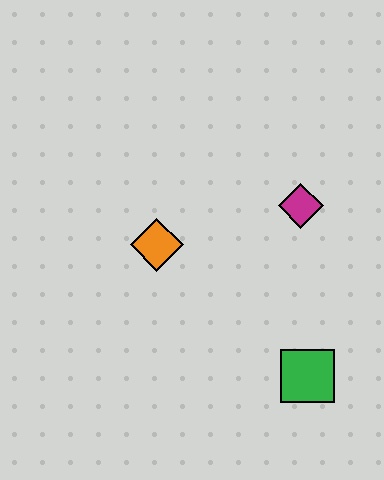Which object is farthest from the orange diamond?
The green square is farthest from the orange diamond.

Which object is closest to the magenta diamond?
The orange diamond is closest to the magenta diamond.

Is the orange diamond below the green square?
No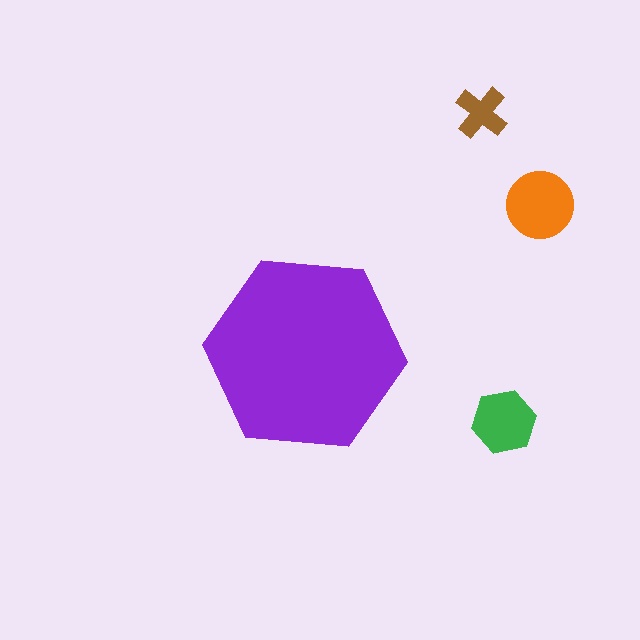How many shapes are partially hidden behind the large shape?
0 shapes are partially hidden.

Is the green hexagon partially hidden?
No, the green hexagon is fully visible.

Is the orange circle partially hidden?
No, the orange circle is fully visible.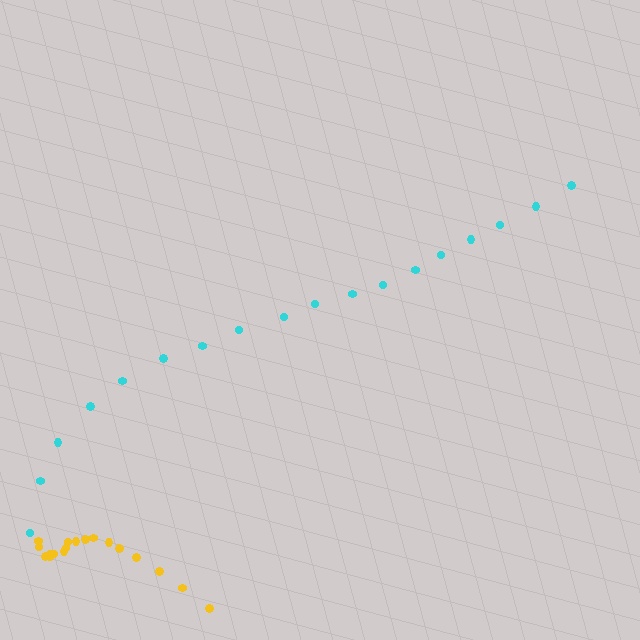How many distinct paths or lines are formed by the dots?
There are 2 distinct paths.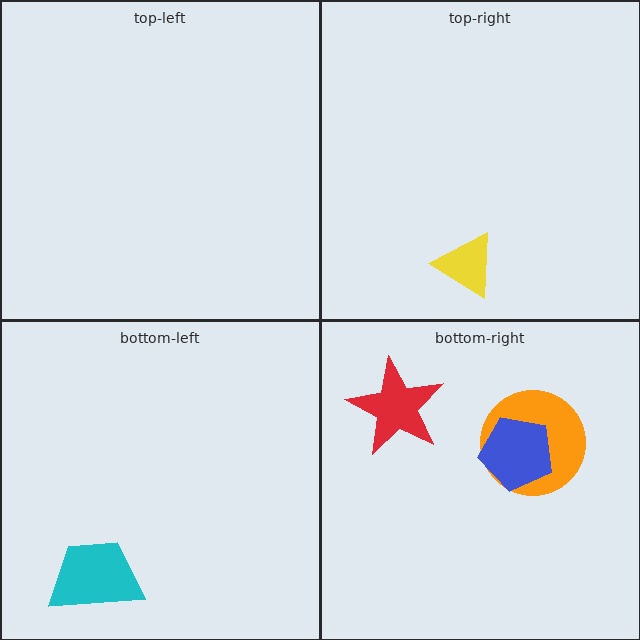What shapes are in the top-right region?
The yellow triangle.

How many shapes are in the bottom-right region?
3.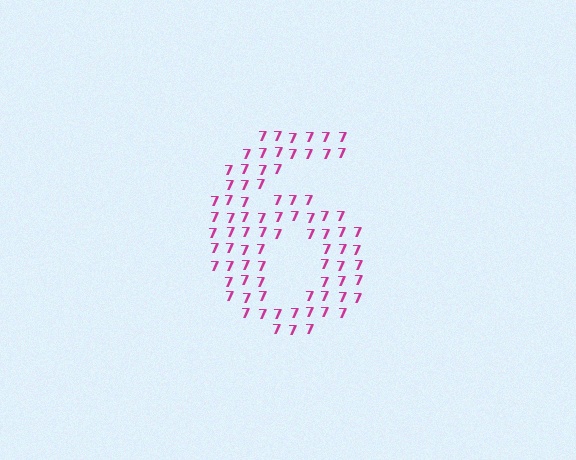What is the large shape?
The large shape is the digit 6.